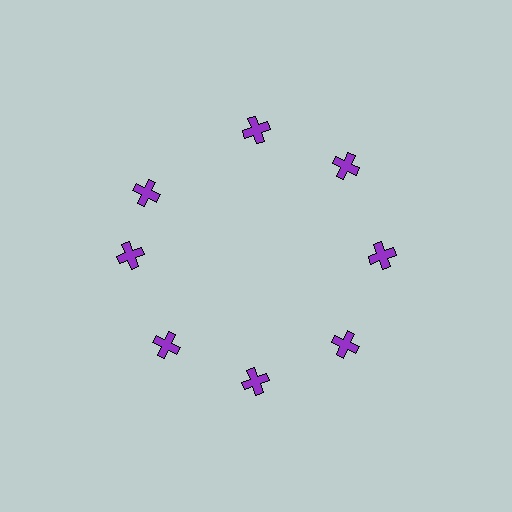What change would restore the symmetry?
The symmetry would be restored by rotating it back into even spacing with its neighbors so that all 8 crosses sit at equal angles and equal distance from the center.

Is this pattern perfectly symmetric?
No. The 8 purple crosses are arranged in a ring, but one element near the 10 o'clock position is rotated out of alignment along the ring, breaking the 8-fold rotational symmetry.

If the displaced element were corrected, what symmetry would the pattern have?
It would have 8-fold rotational symmetry — the pattern would map onto itself every 45 degrees.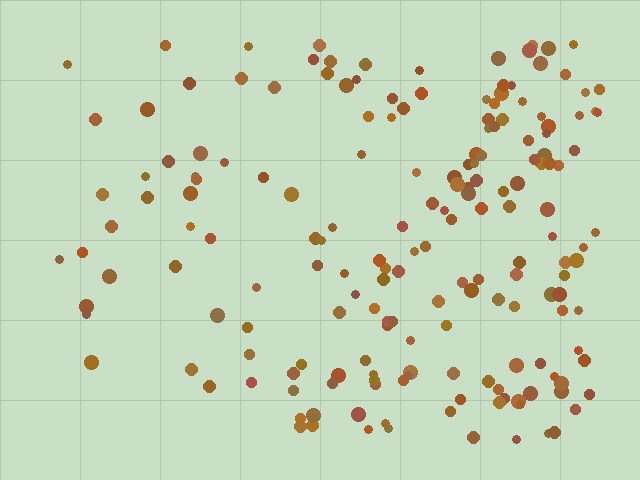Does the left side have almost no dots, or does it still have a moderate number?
Still a moderate number, just noticeably fewer than the right.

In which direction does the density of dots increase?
From left to right, with the right side densest.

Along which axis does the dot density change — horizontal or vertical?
Horizontal.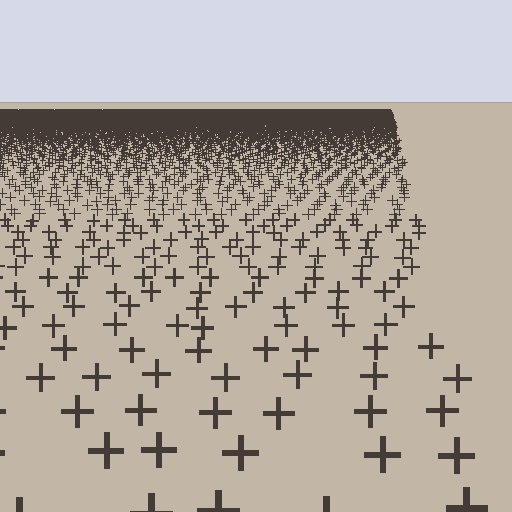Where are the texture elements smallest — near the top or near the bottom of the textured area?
Near the top.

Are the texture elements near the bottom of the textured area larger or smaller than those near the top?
Larger. Near the bottom, elements are closer to the viewer and appear at a bigger on-screen size.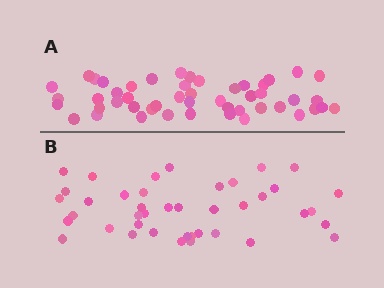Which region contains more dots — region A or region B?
Region A (the top region) has more dots.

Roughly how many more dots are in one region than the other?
Region A has roughly 8 or so more dots than region B.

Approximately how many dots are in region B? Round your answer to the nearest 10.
About 40 dots. (The exact count is 41, which rounds to 40.)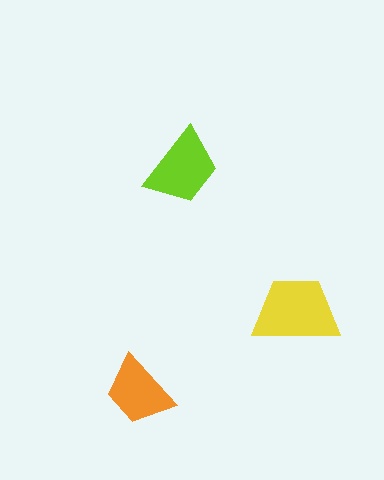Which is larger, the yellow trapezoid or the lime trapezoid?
The yellow one.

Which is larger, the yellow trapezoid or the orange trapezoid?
The yellow one.